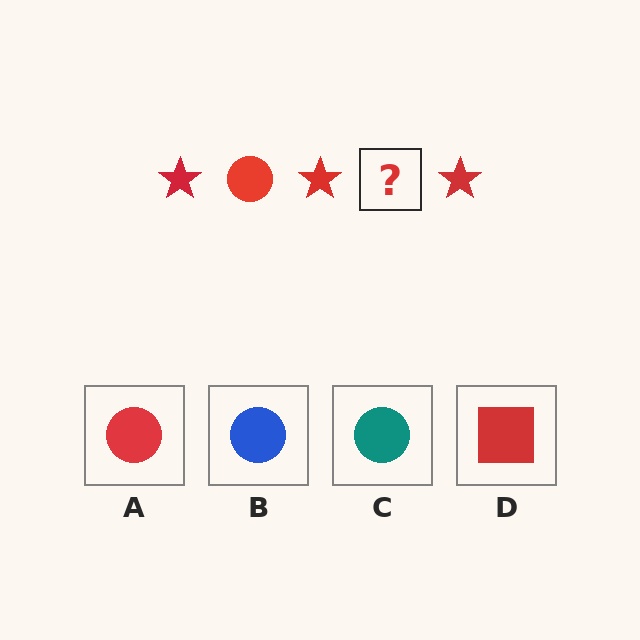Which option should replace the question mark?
Option A.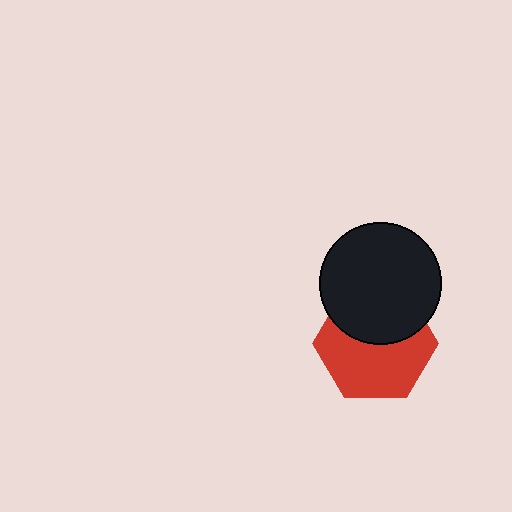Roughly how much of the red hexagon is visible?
About half of it is visible (roughly 59%).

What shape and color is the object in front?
The object in front is a black circle.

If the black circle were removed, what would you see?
You would see the complete red hexagon.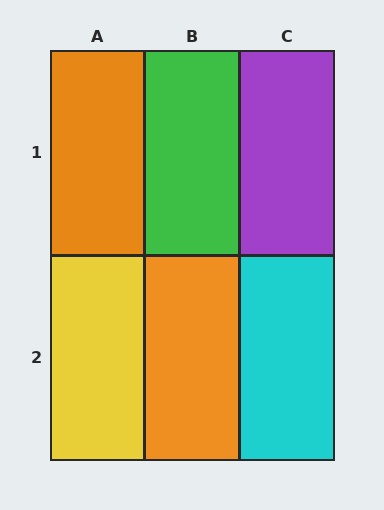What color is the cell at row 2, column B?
Orange.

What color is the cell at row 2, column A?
Yellow.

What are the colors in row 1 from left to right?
Orange, green, purple.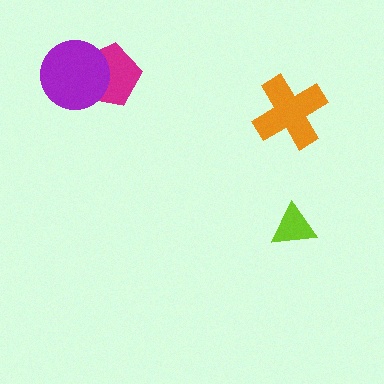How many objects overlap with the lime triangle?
0 objects overlap with the lime triangle.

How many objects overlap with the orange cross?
0 objects overlap with the orange cross.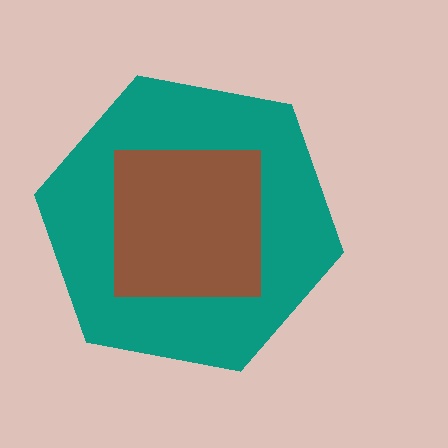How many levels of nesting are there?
2.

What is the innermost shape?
The brown square.